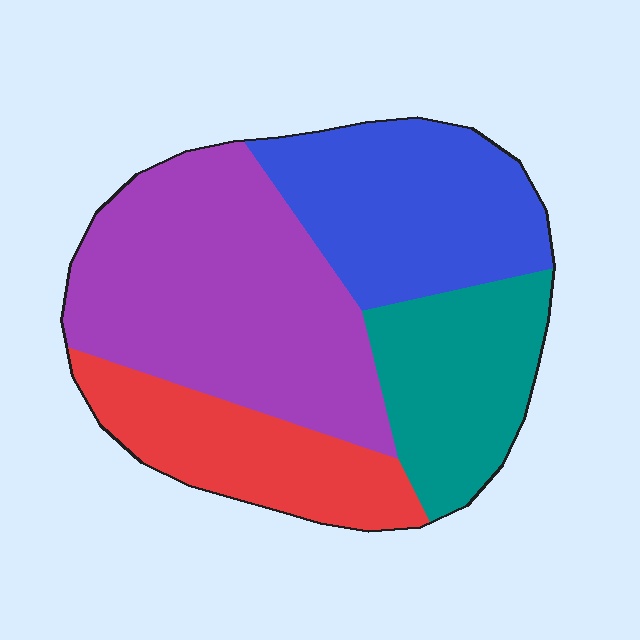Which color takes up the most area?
Purple, at roughly 40%.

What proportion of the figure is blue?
Blue covers roughly 25% of the figure.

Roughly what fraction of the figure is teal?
Teal covers roughly 20% of the figure.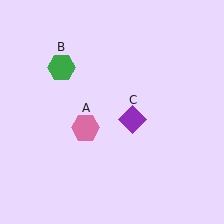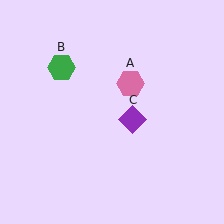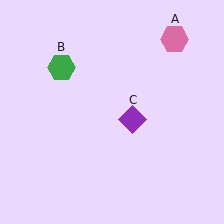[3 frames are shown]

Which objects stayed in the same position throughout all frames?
Green hexagon (object B) and purple diamond (object C) remained stationary.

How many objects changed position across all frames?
1 object changed position: pink hexagon (object A).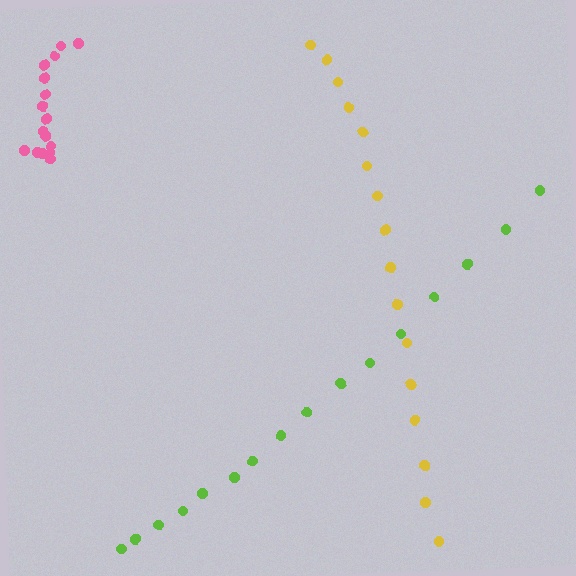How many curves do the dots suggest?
There are 3 distinct paths.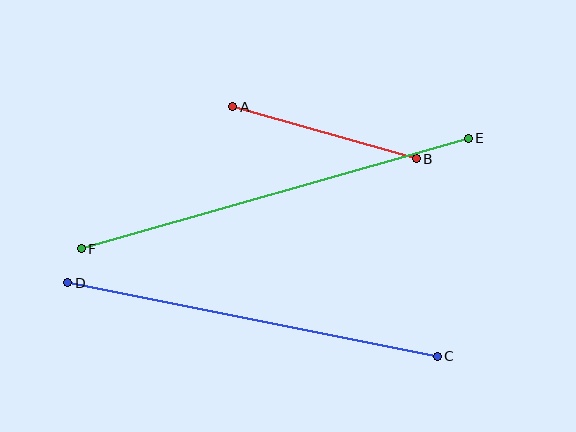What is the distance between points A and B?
The distance is approximately 191 pixels.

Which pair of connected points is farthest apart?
Points E and F are farthest apart.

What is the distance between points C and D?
The distance is approximately 377 pixels.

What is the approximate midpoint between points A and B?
The midpoint is at approximately (324, 133) pixels.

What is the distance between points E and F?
The distance is approximately 402 pixels.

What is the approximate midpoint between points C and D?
The midpoint is at approximately (252, 319) pixels.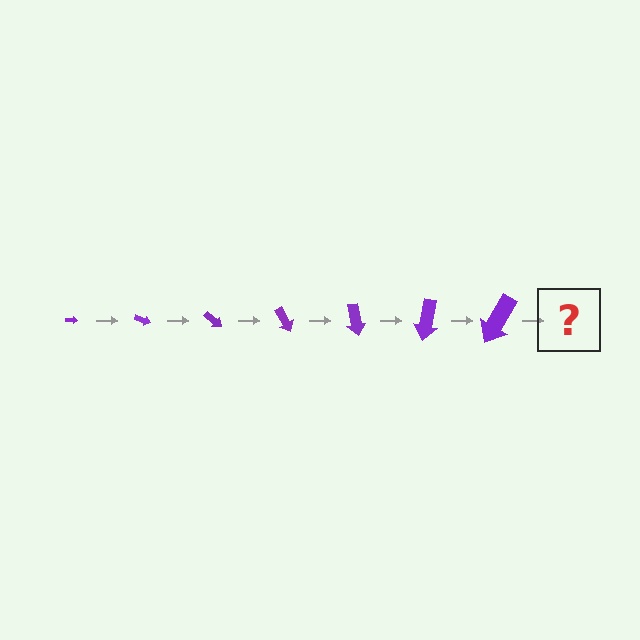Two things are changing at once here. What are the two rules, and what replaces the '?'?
The two rules are that the arrow grows larger each step and it rotates 20 degrees each step. The '?' should be an arrow, larger than the previous one and rotated 140 degrees from the start.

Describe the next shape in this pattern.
It should be an arrow, larger than the previous one and rotated 140 degrees from the start.